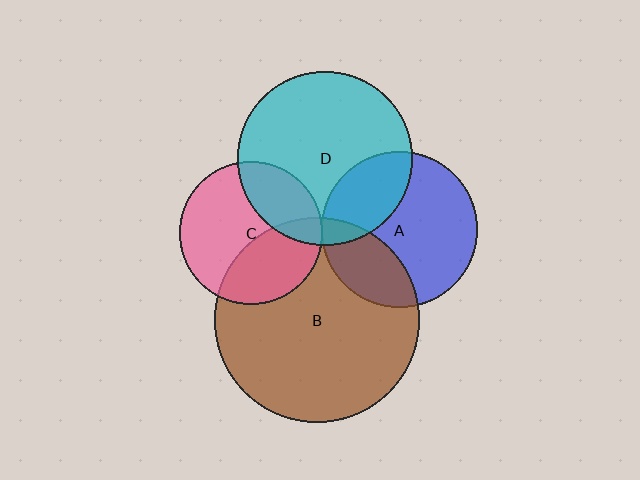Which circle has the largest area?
Circle B (brown).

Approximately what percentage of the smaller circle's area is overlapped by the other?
Approximately 30%.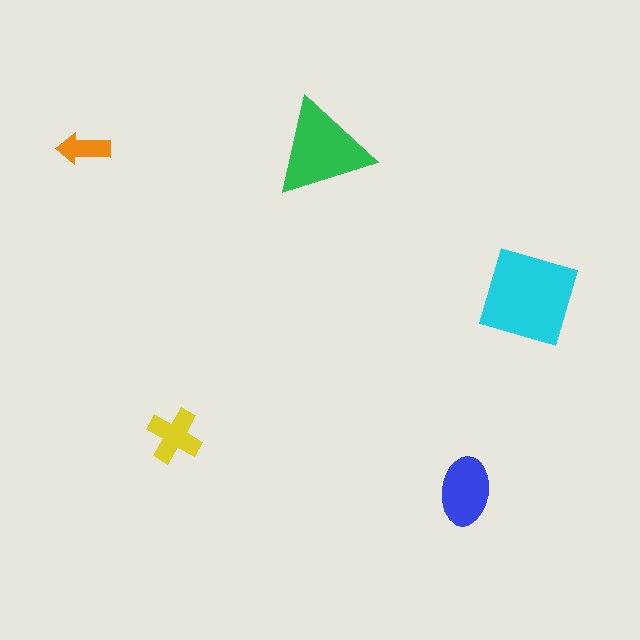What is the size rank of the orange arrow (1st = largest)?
5th.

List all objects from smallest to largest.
The orange arrow, the yellow cross, the blue ellipse, the green triangle, the cyan diamond.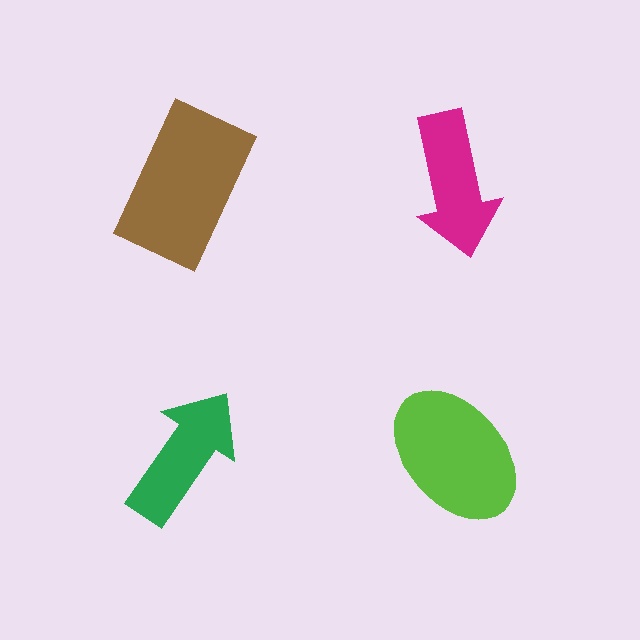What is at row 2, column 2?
A lime ellipse.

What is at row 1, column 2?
A magenta arrow.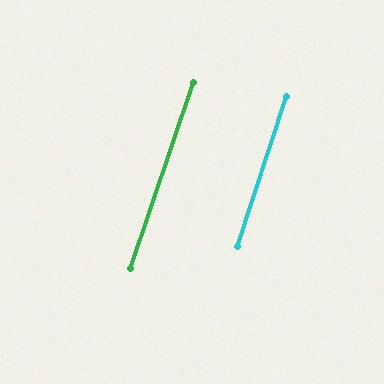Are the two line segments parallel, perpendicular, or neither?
Parallel — their directions differ by only 0.5°.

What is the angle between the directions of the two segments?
Approximately 1 degree.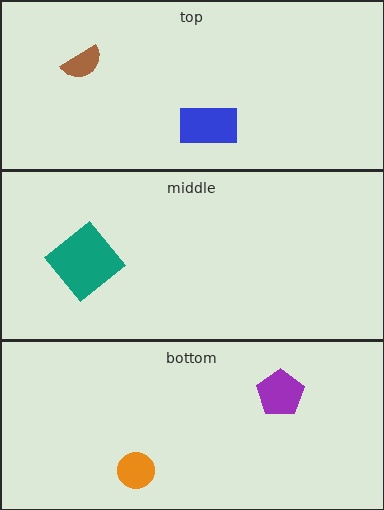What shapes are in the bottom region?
The purple pentagon, the orange circle.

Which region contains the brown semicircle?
The top region.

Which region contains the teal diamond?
The middle region.